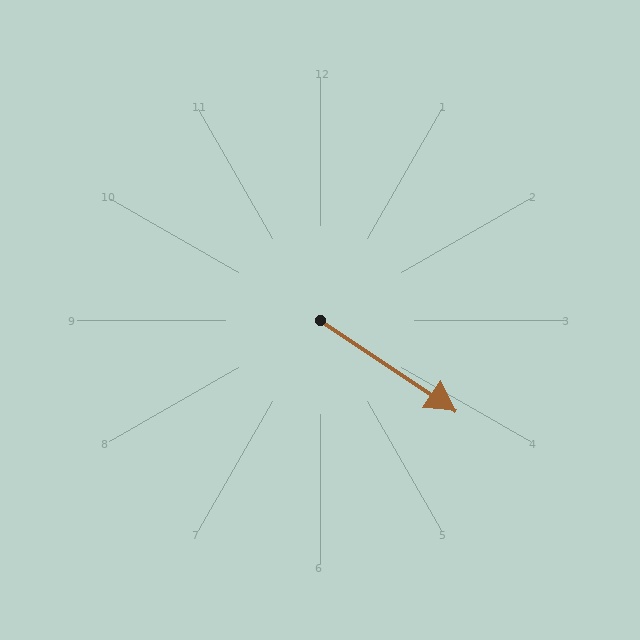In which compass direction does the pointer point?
Southeast.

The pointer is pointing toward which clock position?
Roughly 4 o'clock.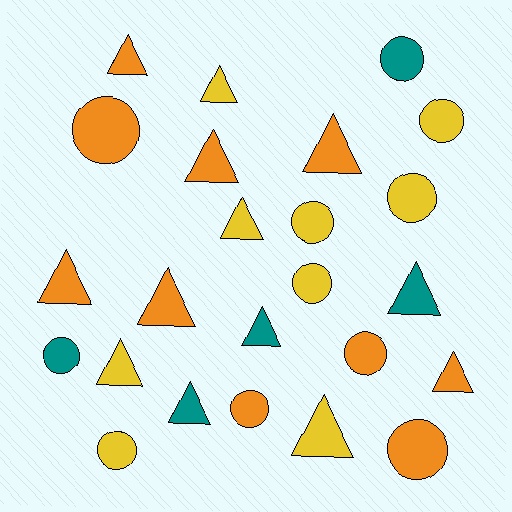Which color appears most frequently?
Orange, with 10 objects.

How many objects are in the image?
There are 24 objects.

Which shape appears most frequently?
Triangle, with 13 objects.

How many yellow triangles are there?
There are 4 yellow triangles.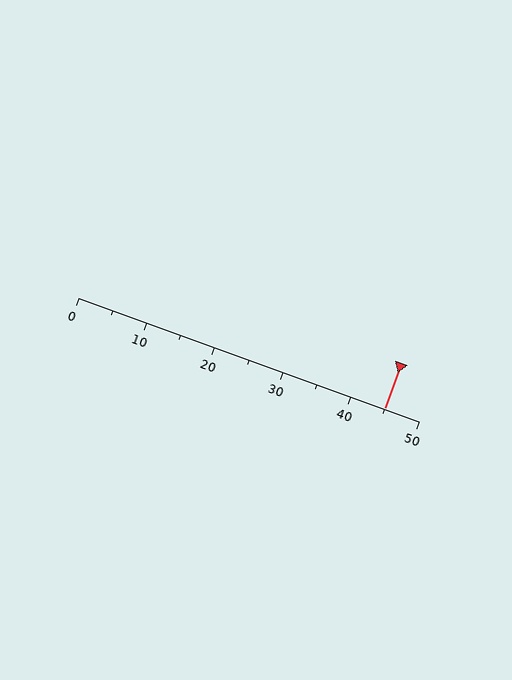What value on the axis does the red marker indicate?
The marker indicates approximately 45.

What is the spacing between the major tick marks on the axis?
The major ticks are spaced 10 apart.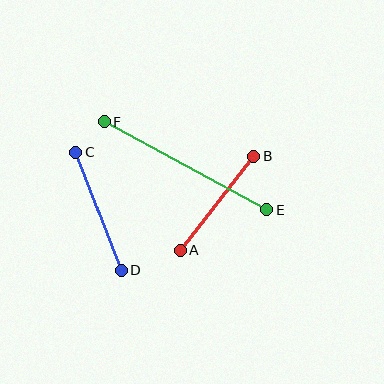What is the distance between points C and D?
The distance is approximately 127 pixels.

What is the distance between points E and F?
The distance is approximately 185 pixels.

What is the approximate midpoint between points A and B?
The midpoint is at approximately (217, 203) pixels.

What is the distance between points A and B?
The distance is approximately 120 pixels.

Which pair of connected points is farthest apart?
Points E and F are farthest apart.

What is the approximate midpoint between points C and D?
The midpoint is at approximately (98, 211) pixels.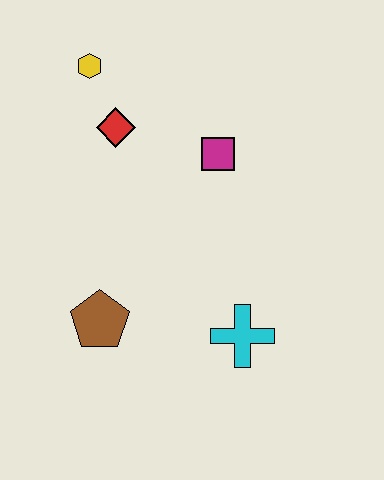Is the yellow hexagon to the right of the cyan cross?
No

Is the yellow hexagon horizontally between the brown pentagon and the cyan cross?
No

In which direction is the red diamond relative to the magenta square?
The red diamond is to the left of the magenta square.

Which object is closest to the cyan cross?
The brown pentagon is closest to the cyan cross.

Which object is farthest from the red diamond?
The cyan cross is farthest from the red diamond.